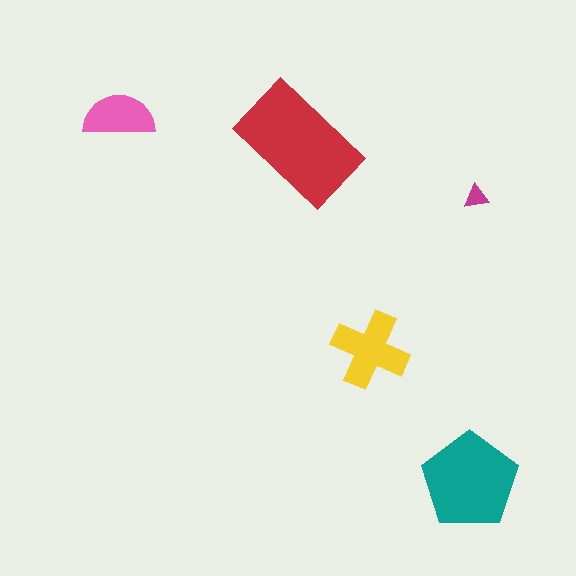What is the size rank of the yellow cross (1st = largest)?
3rd.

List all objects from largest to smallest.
The red rectangle, the teal pentagon, the yellow cross, the pink semicircle, the magenta triangle.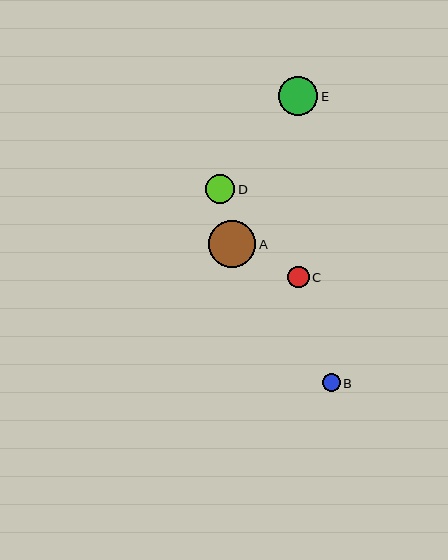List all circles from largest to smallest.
From largest to smallest: A, E, D, C, B.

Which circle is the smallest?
Circle B is the smallest with a size of approximately 18 pixels.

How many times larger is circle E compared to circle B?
Circle E is approximately 2.2 times the size of circle B.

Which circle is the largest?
Circle A is the largest with a size of approximately 47 pixels.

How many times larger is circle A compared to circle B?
Circle A is approximately 2.6 times the size of circle B.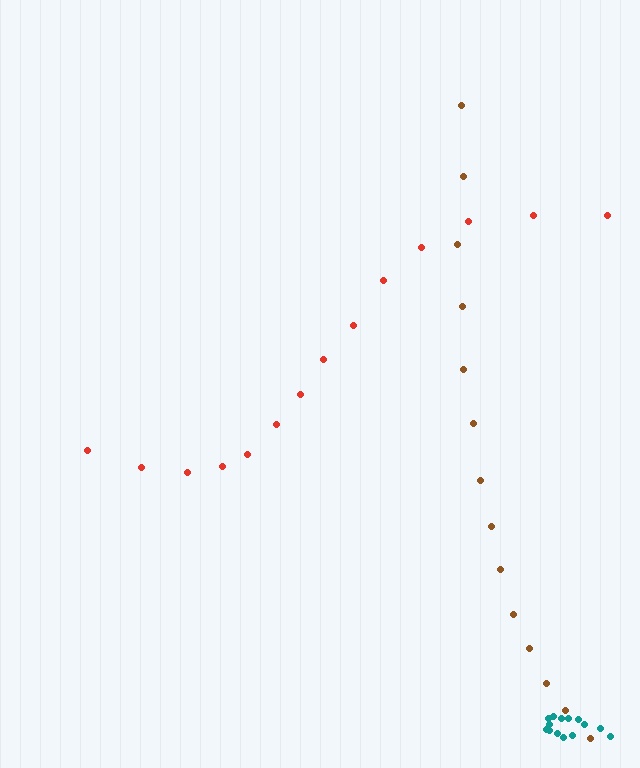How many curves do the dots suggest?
There are 3 distinct paths.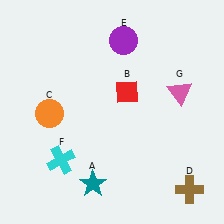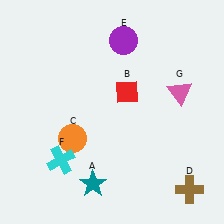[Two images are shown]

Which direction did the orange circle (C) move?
The orange circle (C) moved down.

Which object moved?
The orange circle (C) moved down.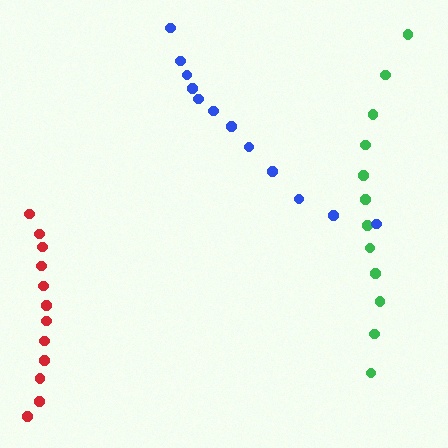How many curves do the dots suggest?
There are 3 distinct paths.